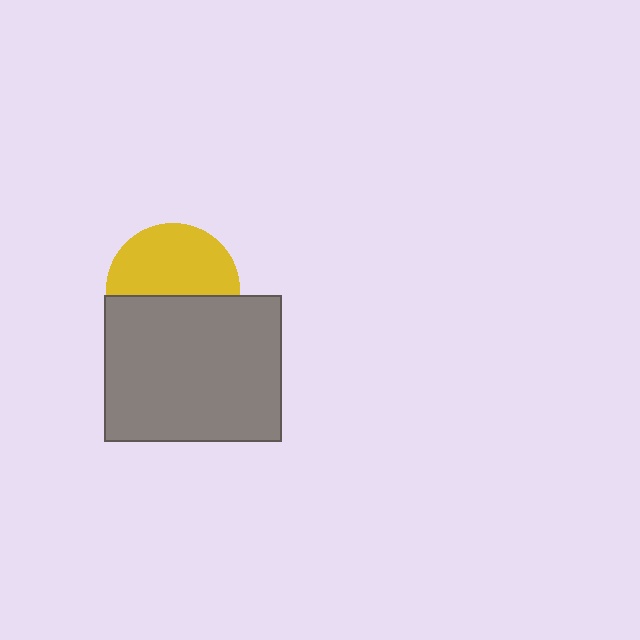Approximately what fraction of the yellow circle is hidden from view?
Roughly 45% of the yellow circle is hidden behind the gray rectangle.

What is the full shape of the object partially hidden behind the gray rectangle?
The partially hidden object is a yellow circle.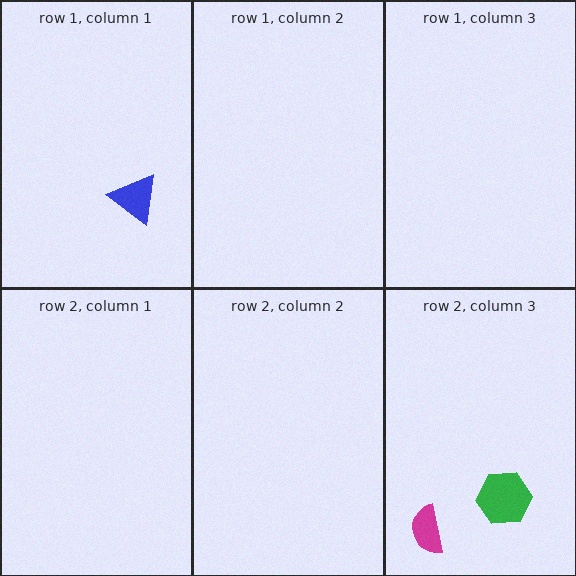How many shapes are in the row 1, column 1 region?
1.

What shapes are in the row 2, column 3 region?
The green hexagon, the magenta semicircle.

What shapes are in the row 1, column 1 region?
The blue triangle.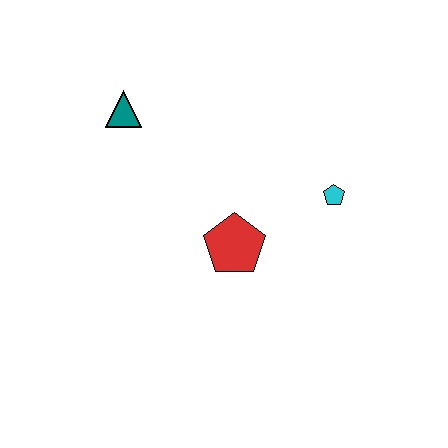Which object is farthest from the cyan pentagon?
The teal triangle is farthest from the cyan pentagon.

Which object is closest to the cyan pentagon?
The red pentagon is closest to the cyan pentagon.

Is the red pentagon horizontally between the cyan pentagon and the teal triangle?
Yes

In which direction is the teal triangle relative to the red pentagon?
The teal triangle is above the red pentagon.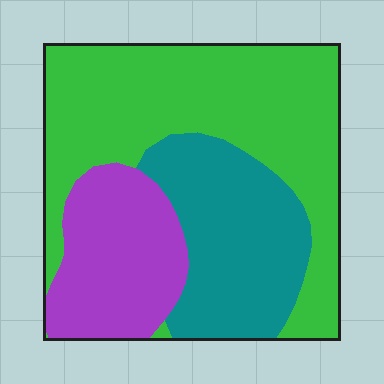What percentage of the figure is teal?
Teal covers roughly 30% of the figure.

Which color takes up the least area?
Purple, at roughly 20%.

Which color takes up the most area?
Green, at roughly 50%.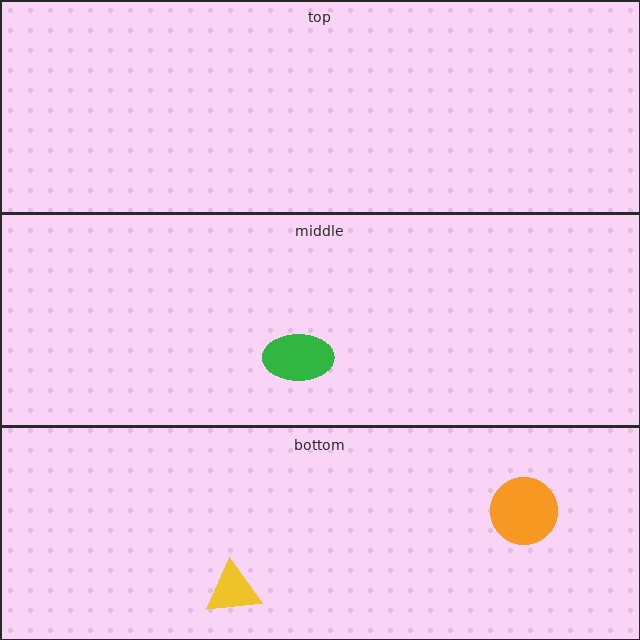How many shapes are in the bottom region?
2.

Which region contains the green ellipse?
The middle region.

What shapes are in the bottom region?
The orange circle, the yellow triangle.